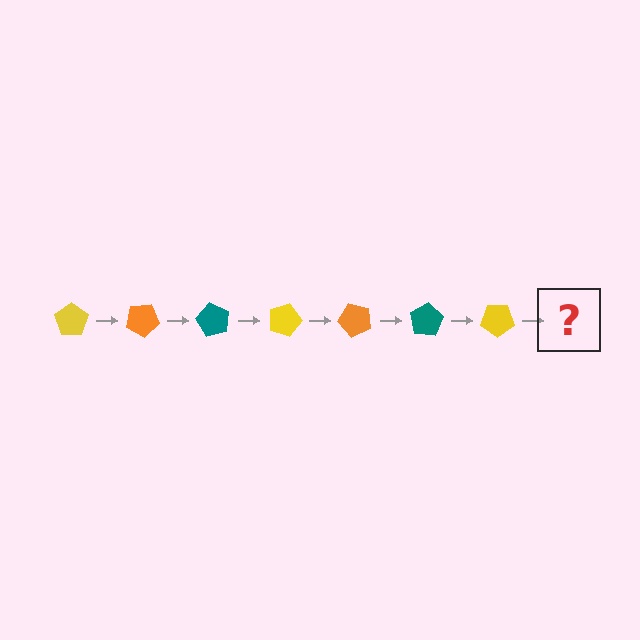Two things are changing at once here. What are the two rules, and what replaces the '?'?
The two rules are that it rotates 30 degrees each step and the color cycles through yellow, orange, and teal. The '?' should be an orange pentagon, rotated 210 degrees from the start.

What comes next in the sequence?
The next element should be an orange pentagon, rotated 210 degrees from the start.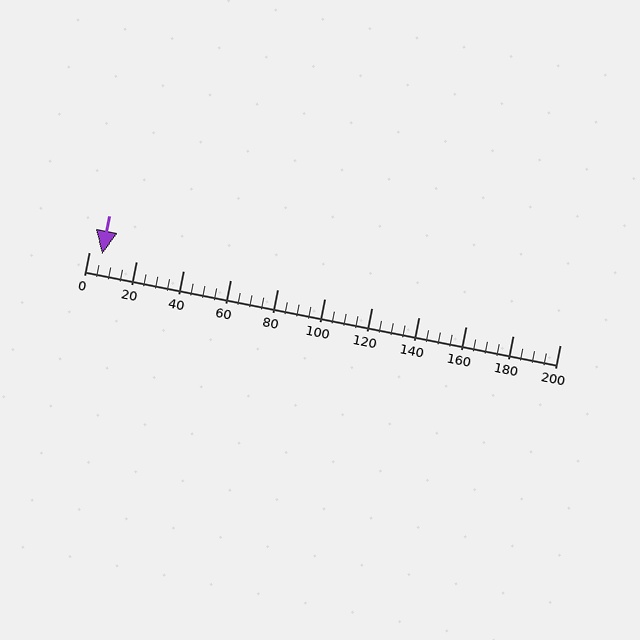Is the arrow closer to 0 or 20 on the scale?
The arrow is closer to 0.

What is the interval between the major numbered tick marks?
The major tick marks are spaced 20 units apart.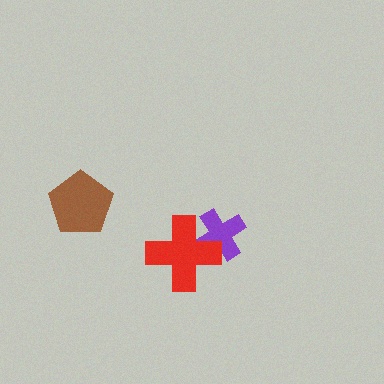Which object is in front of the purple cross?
The red cross is in front of the purple cross.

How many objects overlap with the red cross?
1 object overlaps with the red cross.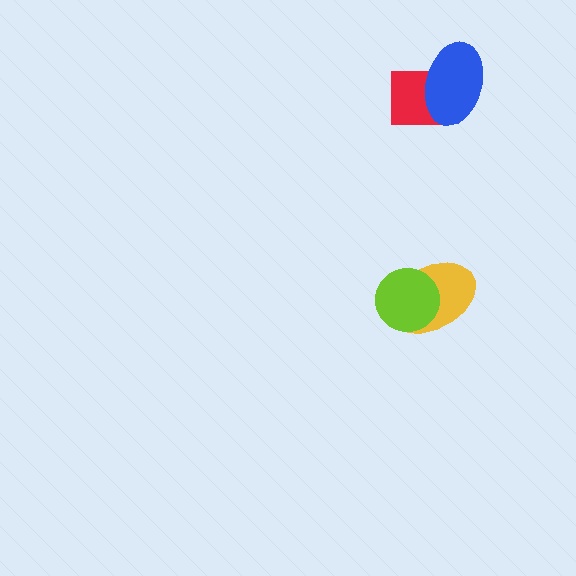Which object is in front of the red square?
The blue ellipse is in front of the red square.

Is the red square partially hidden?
Yes, it is partially covered by another shape.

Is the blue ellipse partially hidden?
No, no other shape covers it.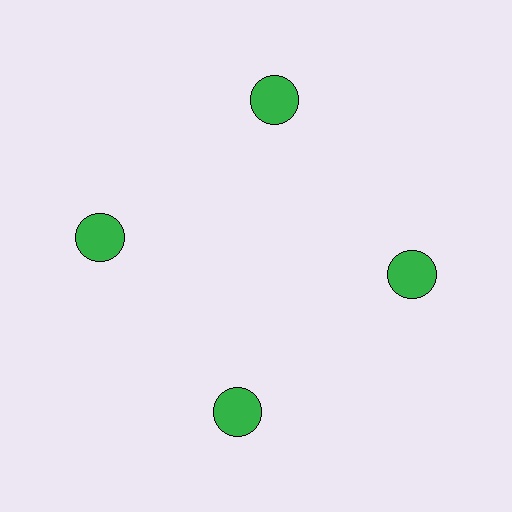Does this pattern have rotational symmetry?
Yes, this pattern has 4-fold rotational symmetry. It looks the same after rotating 90 degrees around the center.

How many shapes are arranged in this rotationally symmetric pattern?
There are 4 shapes, arranged in 4 groups of 1.